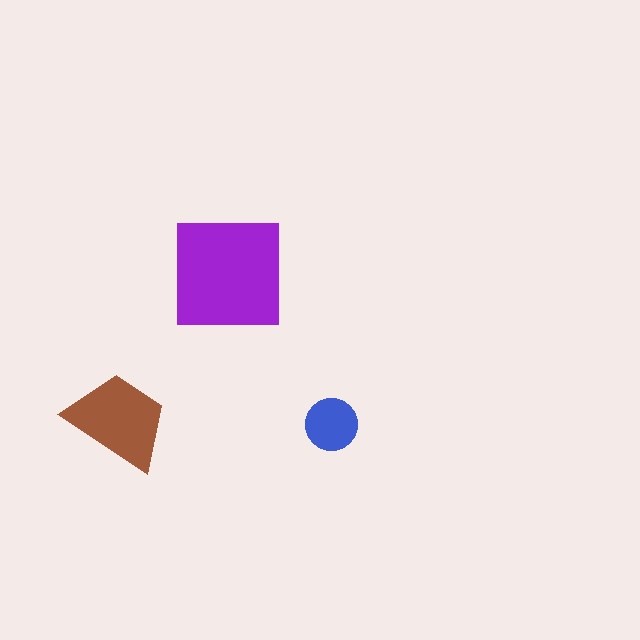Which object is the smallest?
The blue circle.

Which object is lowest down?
The blue circle is bottommost.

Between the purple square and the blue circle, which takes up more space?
The purple square.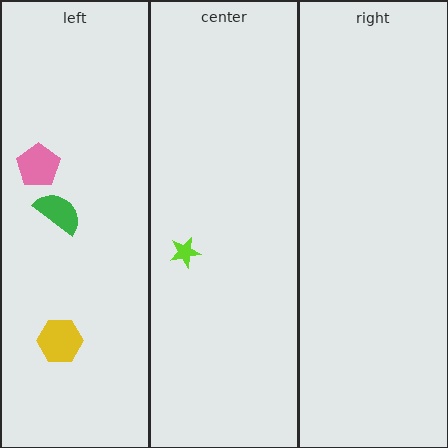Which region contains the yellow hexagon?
The left region.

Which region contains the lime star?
The center region.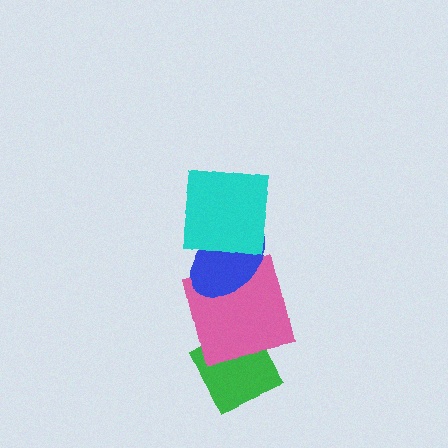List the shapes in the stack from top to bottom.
From top to bottom: the cyan square, the blue ellipse, the pink square, the green diamond.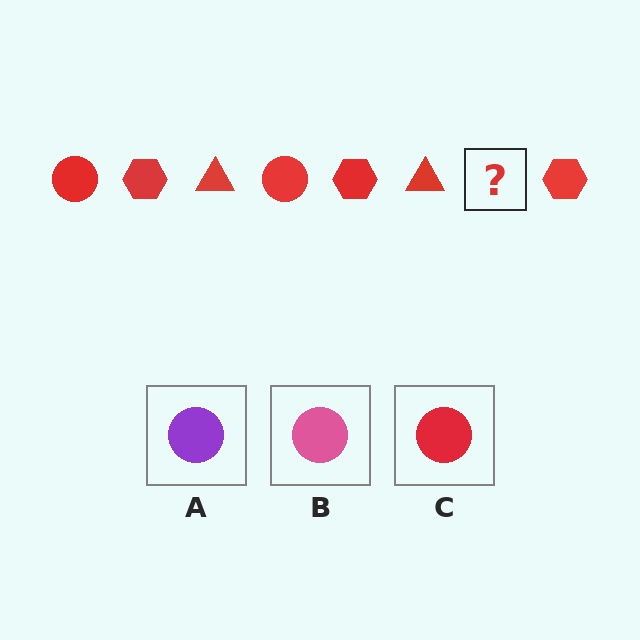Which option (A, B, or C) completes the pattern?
C.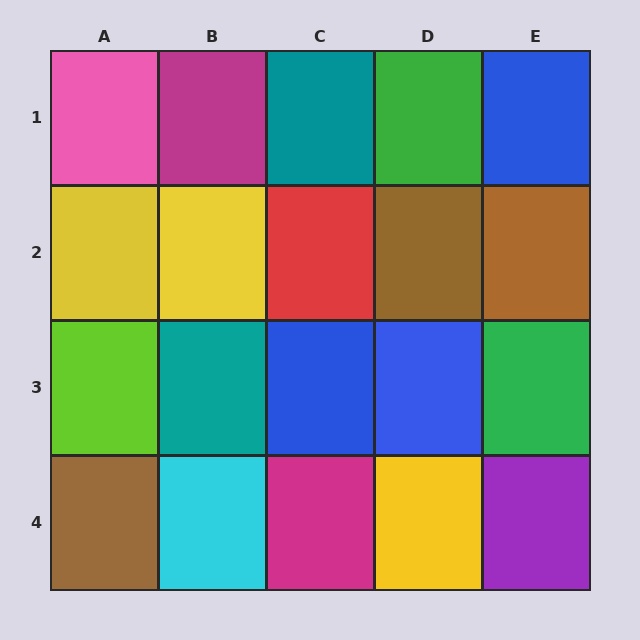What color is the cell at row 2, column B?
Yellow.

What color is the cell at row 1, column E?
Blue.